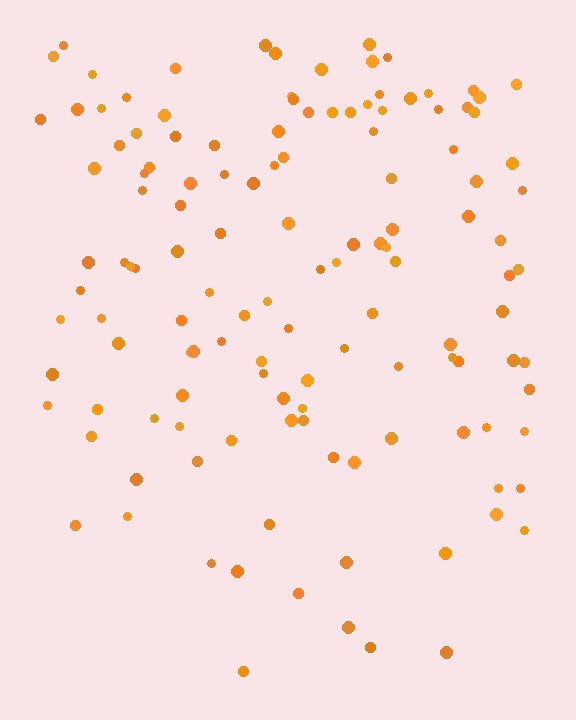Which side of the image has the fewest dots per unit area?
The bottom.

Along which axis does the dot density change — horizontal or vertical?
Vertical.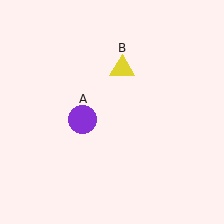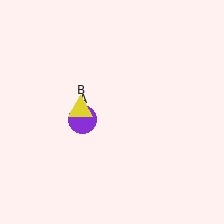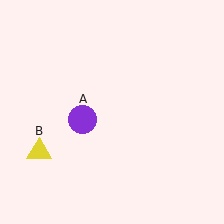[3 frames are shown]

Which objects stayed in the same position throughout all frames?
Purple circle (object A) remained stationary.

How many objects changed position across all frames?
1 object changed position: yellow triangle (object B).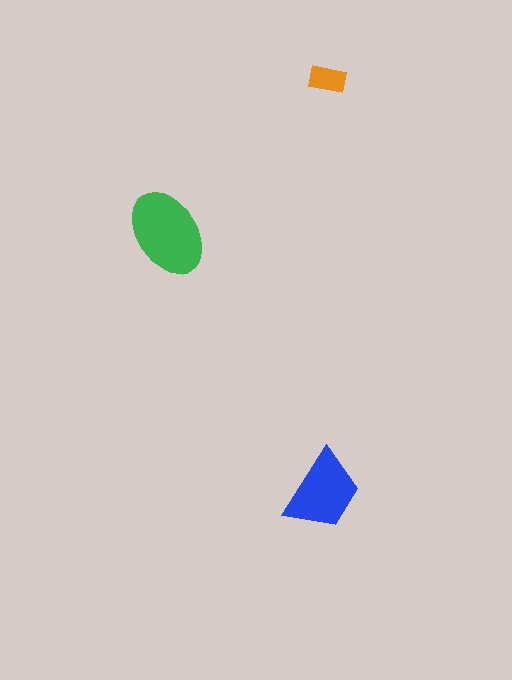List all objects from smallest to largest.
The orange rectangle, the blue trapezoid, the green ellipse.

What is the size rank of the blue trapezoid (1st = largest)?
2nd.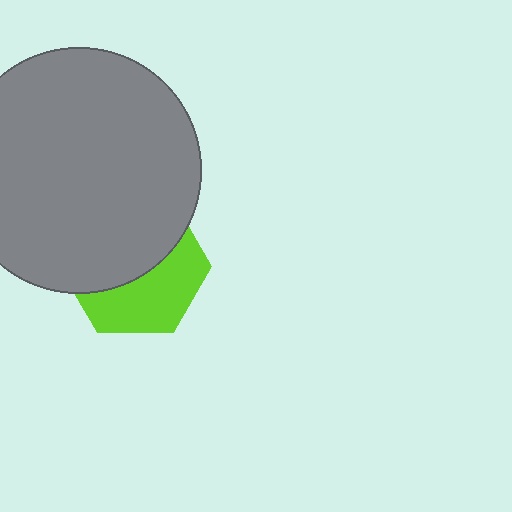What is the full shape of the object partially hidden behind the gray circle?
The partially hidden object is a lime hexagon.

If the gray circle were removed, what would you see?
You would see the complete lime hexagon.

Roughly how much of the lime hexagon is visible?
A small part of it is visible (roughly 45%).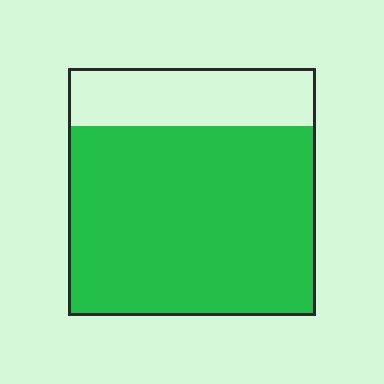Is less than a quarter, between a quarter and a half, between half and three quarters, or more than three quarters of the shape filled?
More than three quarters.